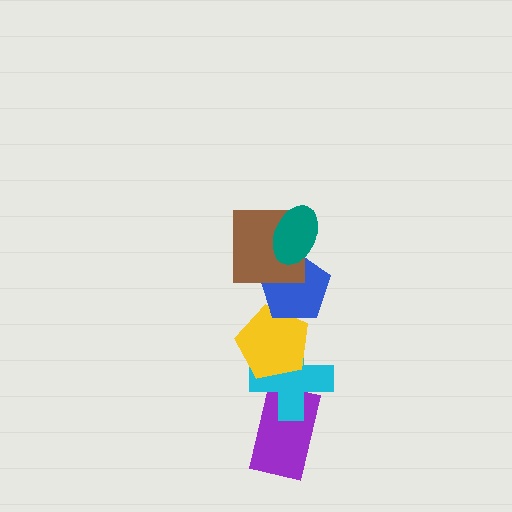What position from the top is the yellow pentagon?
The yellow pentagon is 4th from the top.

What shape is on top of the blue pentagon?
The brown square is on top of the blue pentagon.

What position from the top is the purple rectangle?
The purple rectangle is 6th from the top.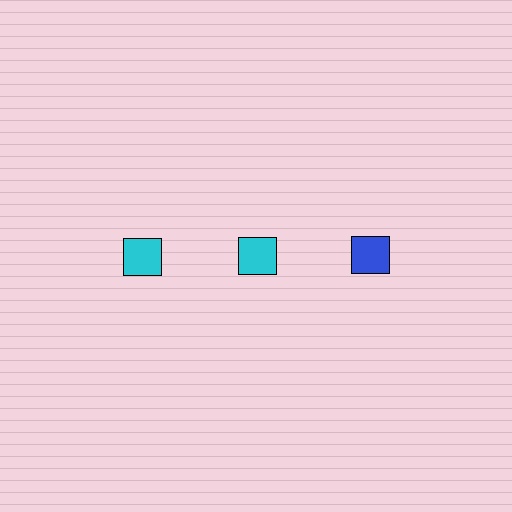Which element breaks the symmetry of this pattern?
The blue square in the top row, center column breaks the symmetry. All other shapes are cyan squares.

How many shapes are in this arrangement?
There are 3 shapes arranged in a grid pattern.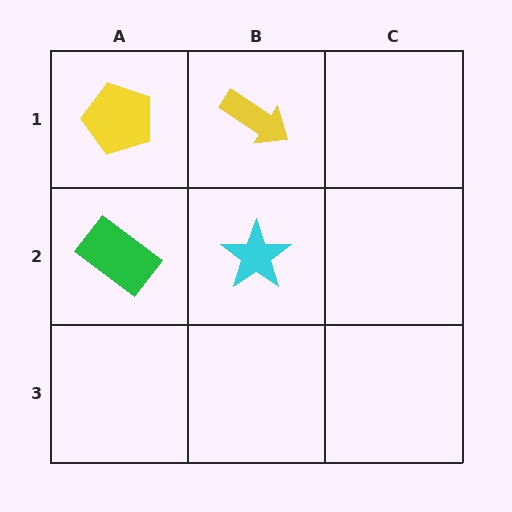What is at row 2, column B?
A cyan star.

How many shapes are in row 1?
2 shapes.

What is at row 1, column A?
A yellow pentagon.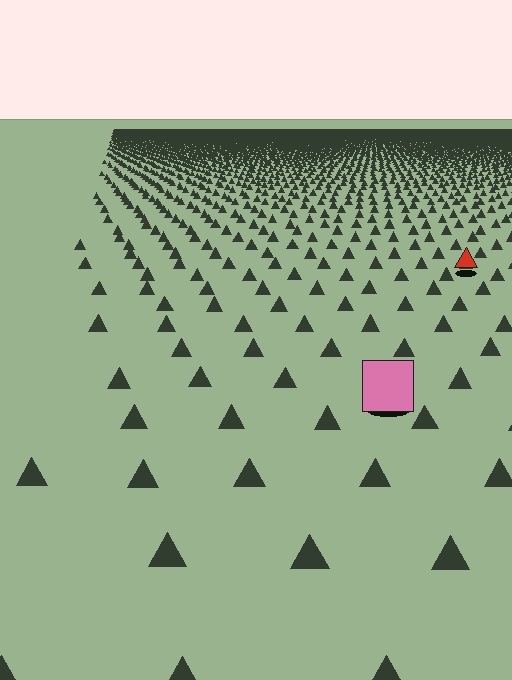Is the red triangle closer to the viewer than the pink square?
No. The pink square is closer — you can tell from the texture gradient: the ground texture is coarser near it.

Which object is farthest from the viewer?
The red triangle is farthest from the viewer. It appears smaller and the ground texture around it is denser.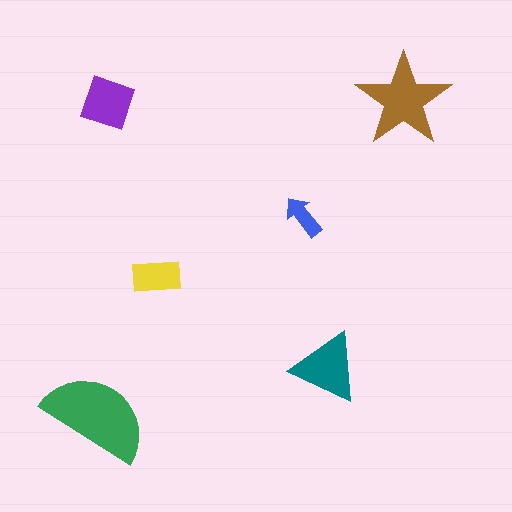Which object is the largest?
The green semicircle.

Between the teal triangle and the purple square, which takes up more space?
The teal triangle.